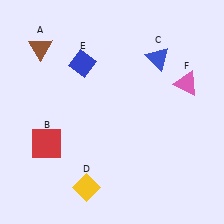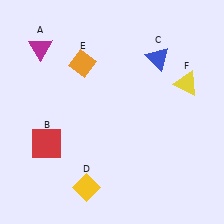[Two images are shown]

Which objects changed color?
A changed from brown to magenta. E changed from blue to orange. F changed from pink to yellow.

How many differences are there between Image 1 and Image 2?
There are 3 differences between the two images.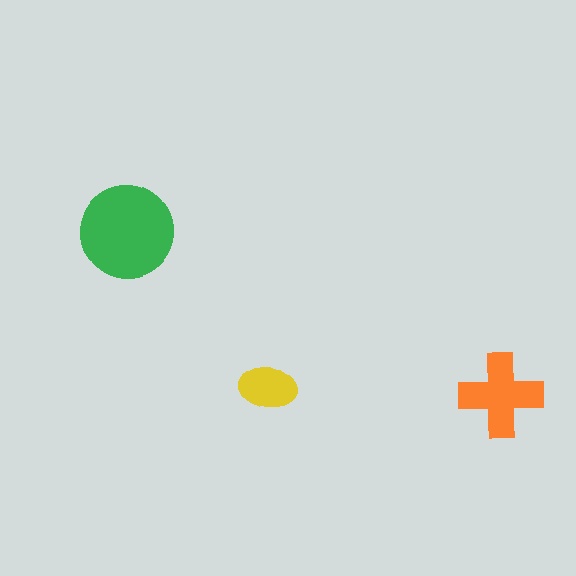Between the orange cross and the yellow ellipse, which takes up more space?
The orange cross.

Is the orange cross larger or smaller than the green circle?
Smaller.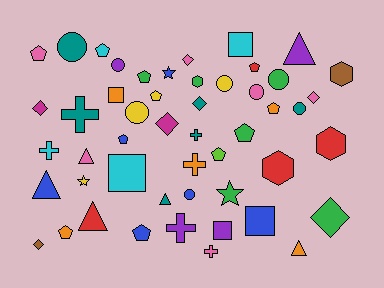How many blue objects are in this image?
There are 6 blue objects.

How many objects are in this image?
There are 50 objects.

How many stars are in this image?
There are 3 stars.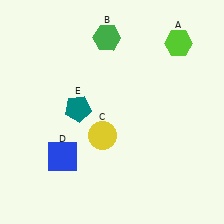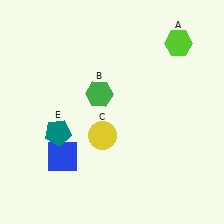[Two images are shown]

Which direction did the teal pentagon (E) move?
The teal pentagon (E) moved down.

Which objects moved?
The objects that moved are: the green hexagon (B), the teal pentagon (E).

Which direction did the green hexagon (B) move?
The green hexagon (B) moved down.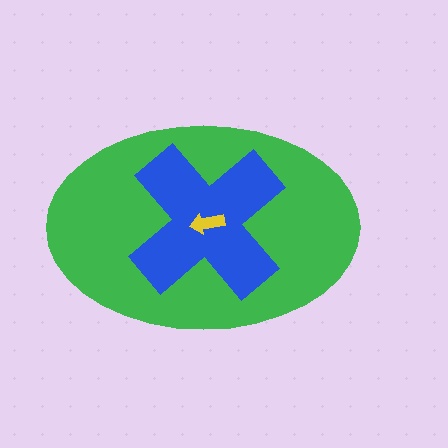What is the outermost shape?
The green ellipse.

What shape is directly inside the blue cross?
The yellow arrow.